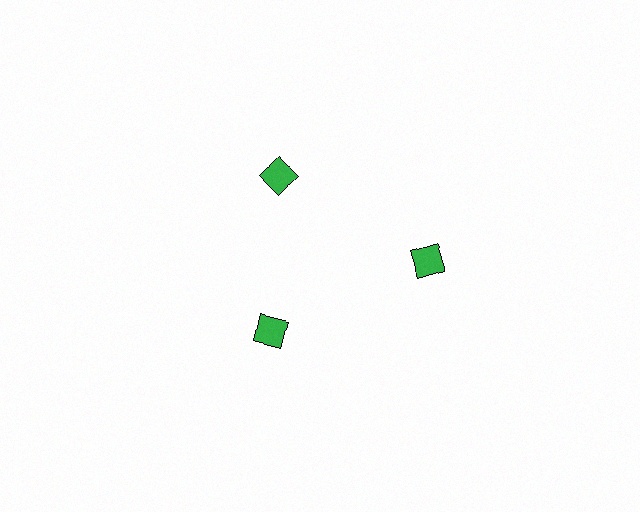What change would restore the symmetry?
The symmetry would be restored by moving it inward, back onto the ring so that all 3 squares sit at equal angles and equal distance from the center.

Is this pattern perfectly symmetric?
No. The 3 green squares are arranged in a ring, but one element near the 3 o'clock position is pushed outward from the center, breaking the 3-fold rotational symmetry.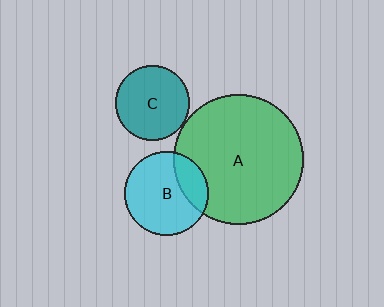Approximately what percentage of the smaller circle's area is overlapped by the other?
Approximately 25%.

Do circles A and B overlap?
Yes.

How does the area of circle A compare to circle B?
Approximately 2.4 times.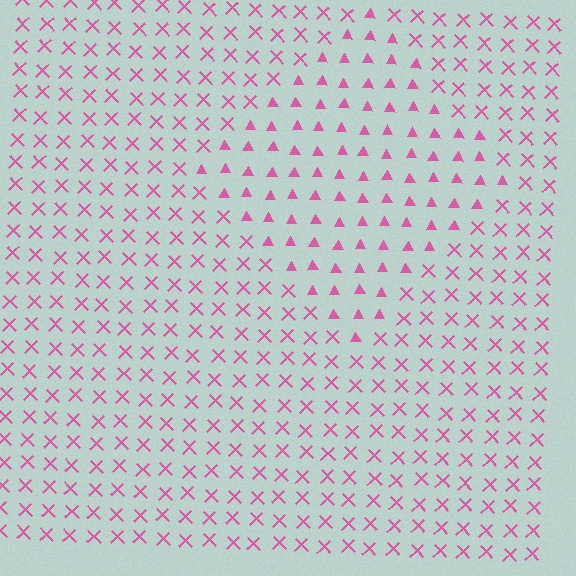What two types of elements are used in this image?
The image uses triangles inside the diamond region and X marks outside it.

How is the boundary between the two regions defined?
The boundary is defined by a change in element shape: triangles inside vs. X marks outside. All elements share the same color and spacing.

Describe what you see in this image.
The image is filled with small pink elements arranged in a uniform grid. A diamond-shaped region contains triangles, while the surrounding area contains X marks. The boundary is defined purely by the change in element shape.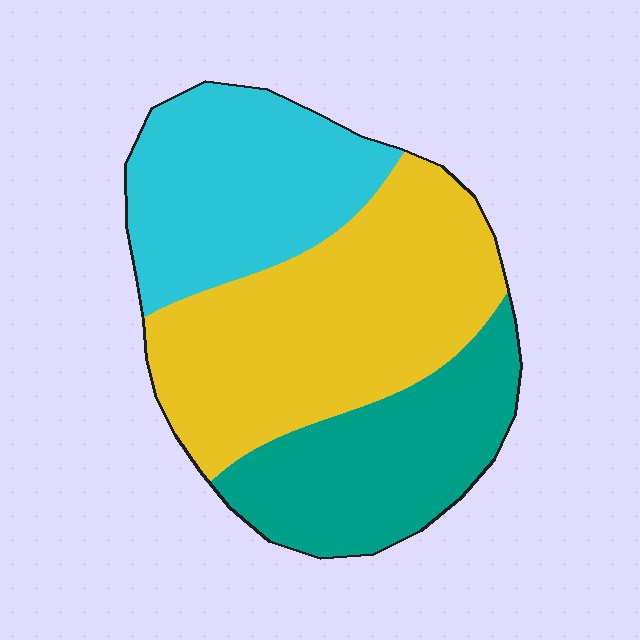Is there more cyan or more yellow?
Yellow.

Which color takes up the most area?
Yellow, at roughly 45%.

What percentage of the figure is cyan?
Cyan covers 29% of the figure.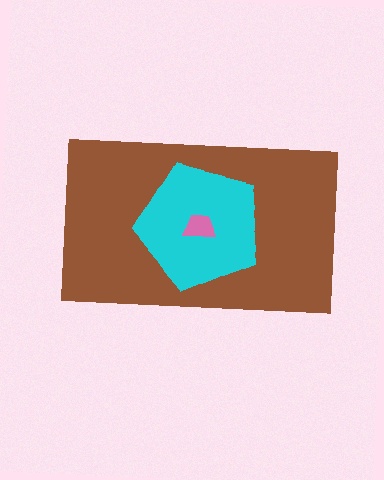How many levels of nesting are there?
3.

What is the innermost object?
The pink trapezoid.